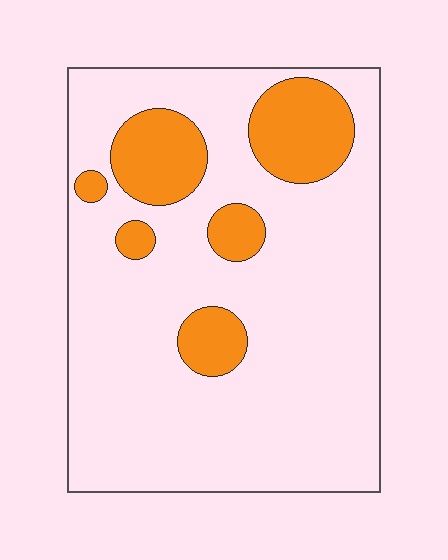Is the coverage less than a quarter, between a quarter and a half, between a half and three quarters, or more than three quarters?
Less than a quarter.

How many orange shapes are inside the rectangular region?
6.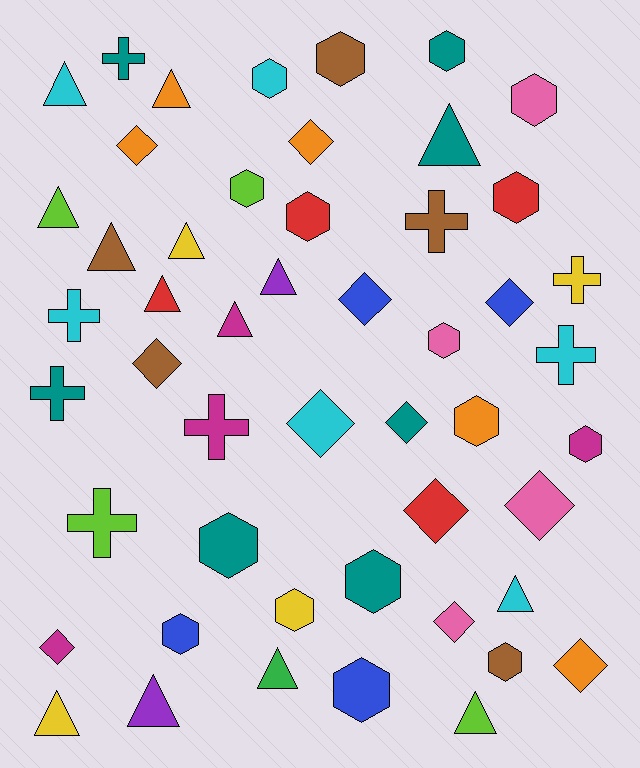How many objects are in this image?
There are 50 objects.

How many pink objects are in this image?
There are 4 pink objects.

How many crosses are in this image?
There are 8 crosses.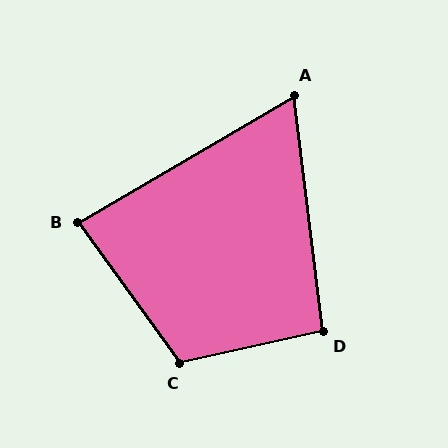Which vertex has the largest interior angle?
C, at approximately 113 degrees.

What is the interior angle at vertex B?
Approximately 85 degrees (acute).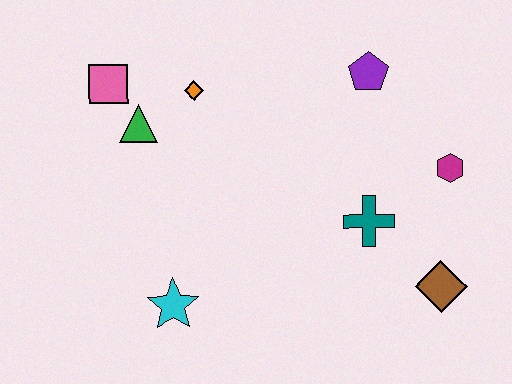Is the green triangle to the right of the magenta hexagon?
No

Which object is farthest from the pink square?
The brown diamond is farthest from the pink square.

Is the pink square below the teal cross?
No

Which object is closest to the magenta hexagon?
The teal cross is closest to the magenta hexagon.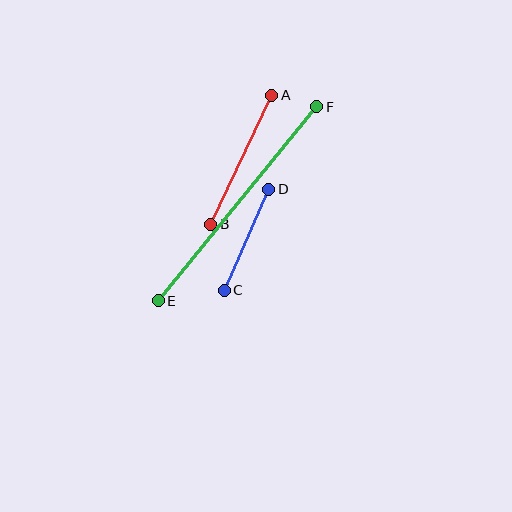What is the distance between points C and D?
The distance is approximately 111 pixels.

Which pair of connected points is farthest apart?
Points E and F are farthest apart.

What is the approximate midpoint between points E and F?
The midpoint is at approximately (237, 204) pixels.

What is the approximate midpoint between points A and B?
The midpoint is at approximately (241, 160) pixels.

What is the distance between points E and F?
The distance is approximately 250 pixels.